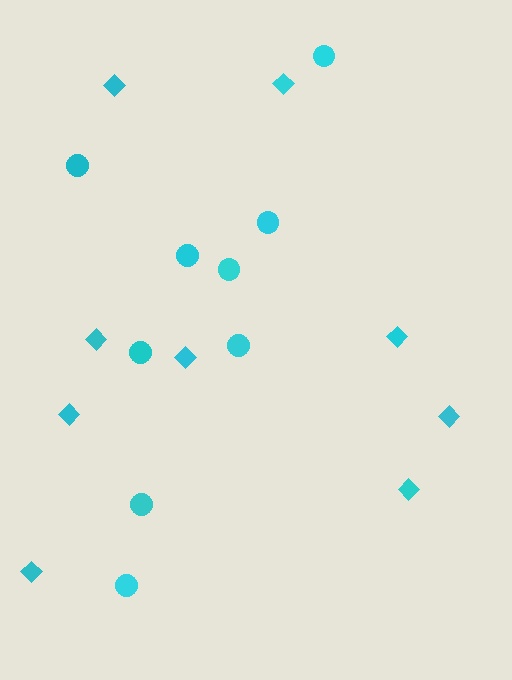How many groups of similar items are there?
There are 2 groups: one group of diamonds (9) and one group of circles (9).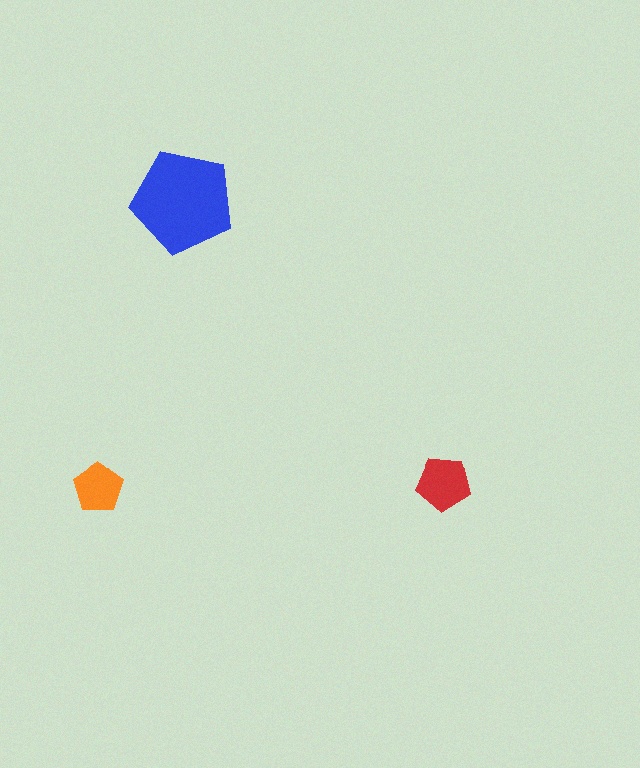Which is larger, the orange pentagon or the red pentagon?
The red one.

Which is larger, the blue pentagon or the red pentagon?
The blue one.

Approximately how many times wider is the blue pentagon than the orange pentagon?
About 2 times wider.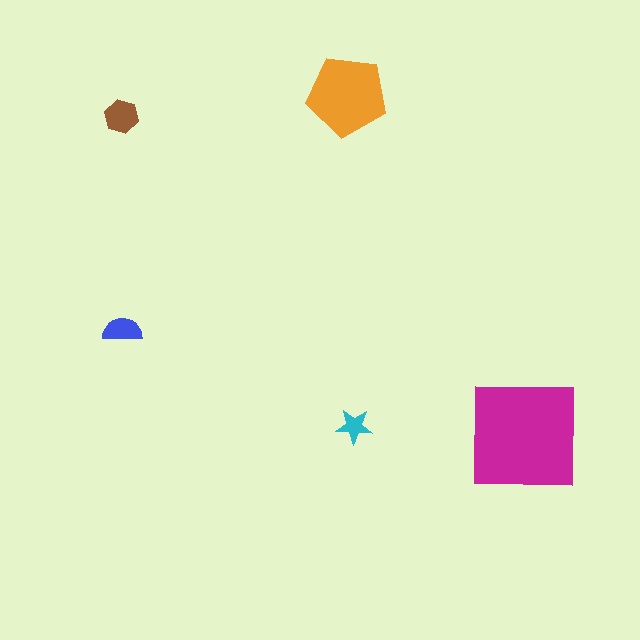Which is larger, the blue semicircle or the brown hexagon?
The brown hexagon.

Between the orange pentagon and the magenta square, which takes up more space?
The magenta square.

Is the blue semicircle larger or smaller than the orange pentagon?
Smaller.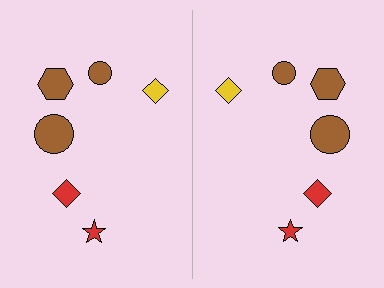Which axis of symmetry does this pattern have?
The pattern has a vertical axis of symmetry running through the center of the image.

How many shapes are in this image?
There are 12 shapes in this image.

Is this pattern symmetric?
Yes, this pattern has bilateral (reflection) symmetry.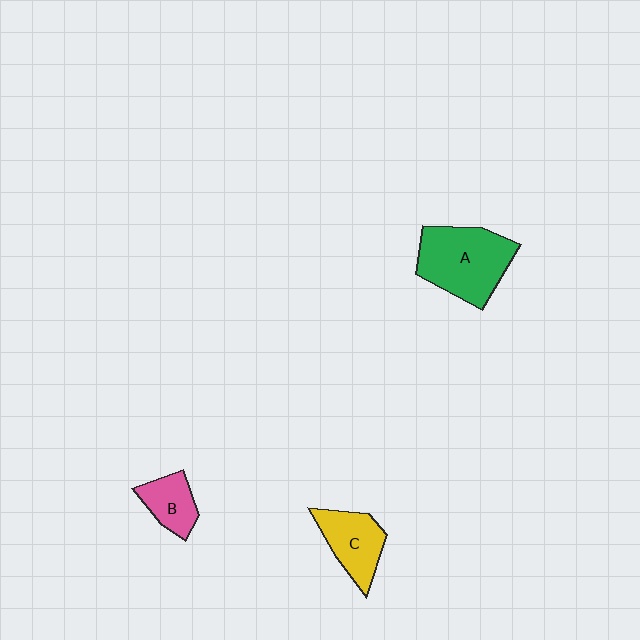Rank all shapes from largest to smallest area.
From largest to smallest: A (green), C (yellow), B (pink).